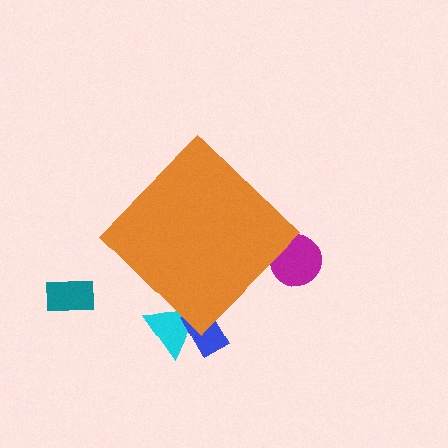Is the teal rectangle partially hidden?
No, the teal rectangle is fully visible.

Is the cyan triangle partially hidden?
Yes, the cyan triangle is partially hidden behind the orange diamond.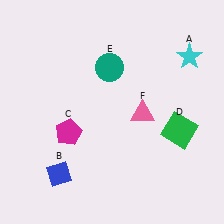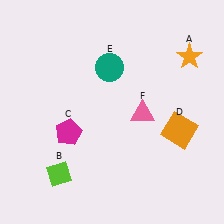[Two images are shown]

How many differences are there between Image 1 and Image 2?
There are 3 differences between the two images.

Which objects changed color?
A changed from cyan to orange. B changed from blue to lime. D changed from green to orange.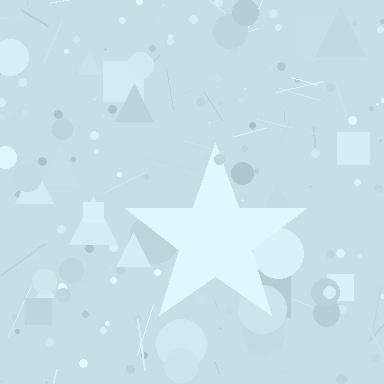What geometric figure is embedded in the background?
A star is embedded in the background.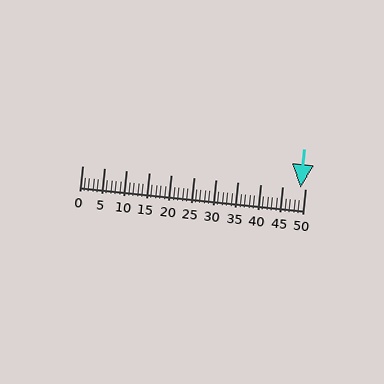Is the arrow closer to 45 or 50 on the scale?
The arrow is closer to 50.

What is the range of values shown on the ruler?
The ruler shows values from 0 to 50.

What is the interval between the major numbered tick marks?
The major tick marks are spaced 5 units apart.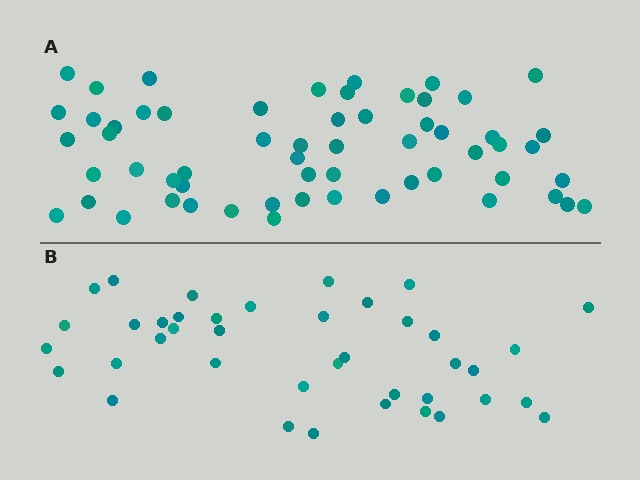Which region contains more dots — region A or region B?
Region A (the top region) has more dots.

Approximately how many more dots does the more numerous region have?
Region A has approximately 20 more dots than region B.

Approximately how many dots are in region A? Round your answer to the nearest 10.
About 60 dots. (The exact count is 59, which rounds to 60.)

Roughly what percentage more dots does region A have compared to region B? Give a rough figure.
About 50% more.